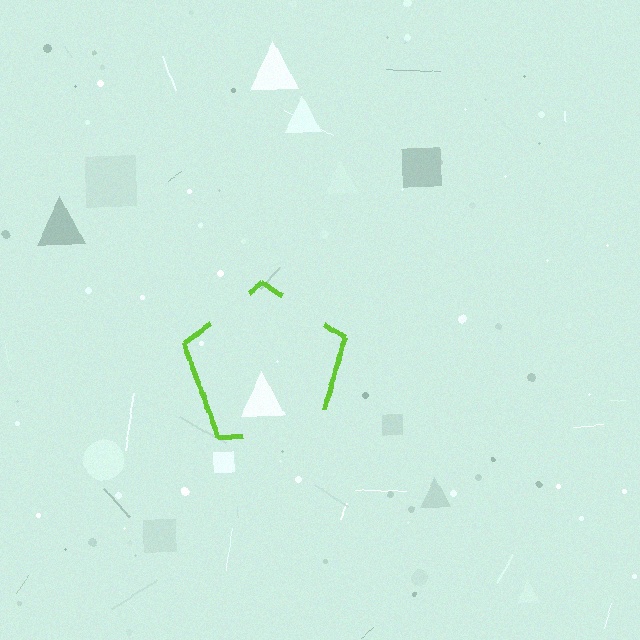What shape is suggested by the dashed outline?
The dashed outline suggests a pentagon.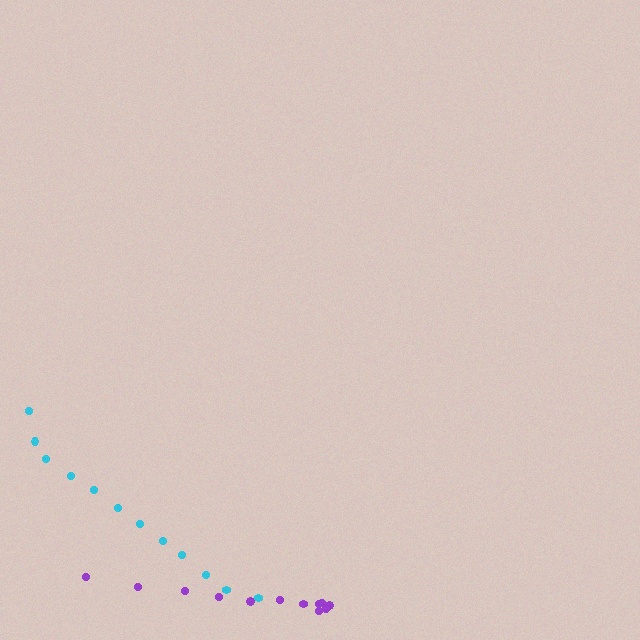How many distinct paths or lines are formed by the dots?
There are 2 distinct paths.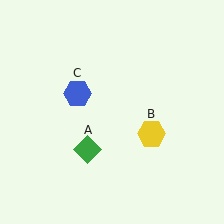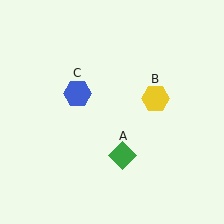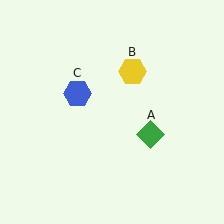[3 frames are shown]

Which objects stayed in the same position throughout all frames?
Blue hexagon (object C) remained stationary.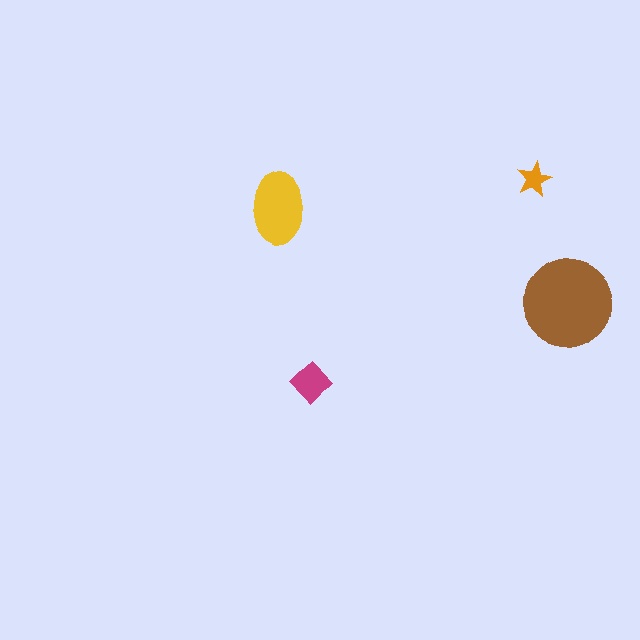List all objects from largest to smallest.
The brown circle, the yellow ellipse, the magenta diamond, the orange star.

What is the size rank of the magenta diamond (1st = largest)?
3rd.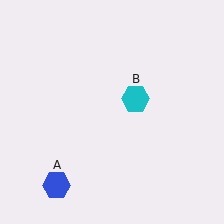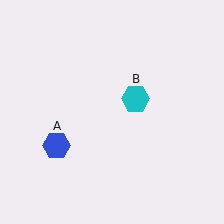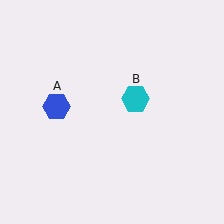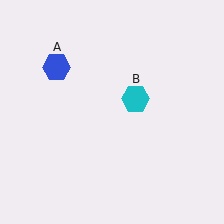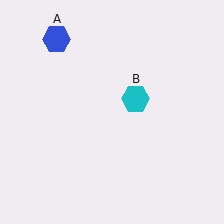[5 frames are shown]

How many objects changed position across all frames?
1 object changed position: blue hexagon (object A).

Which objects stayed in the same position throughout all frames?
Cyan hexagon (object B) remained stationary.